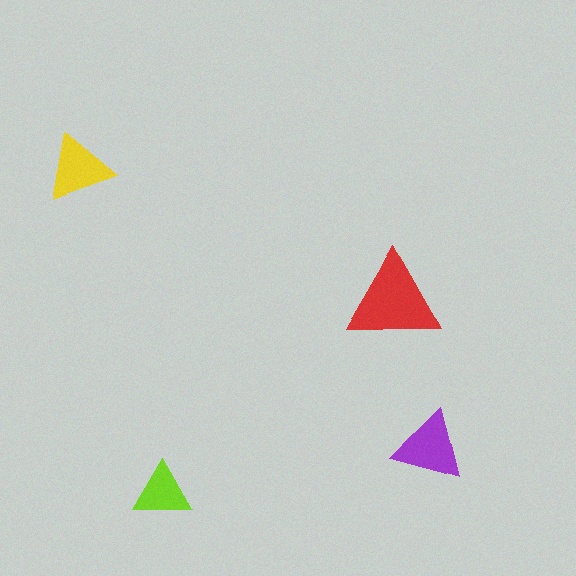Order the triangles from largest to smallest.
the red one, the purple one, the yellow one, the lime one.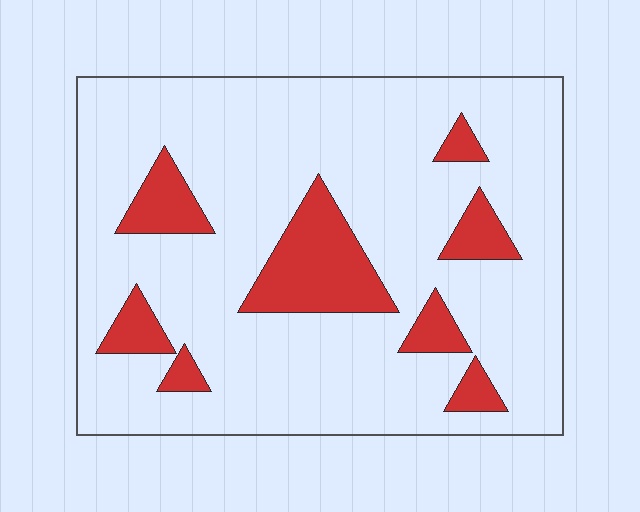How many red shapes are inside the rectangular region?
8.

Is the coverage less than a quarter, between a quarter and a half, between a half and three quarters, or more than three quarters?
Less than a quarter.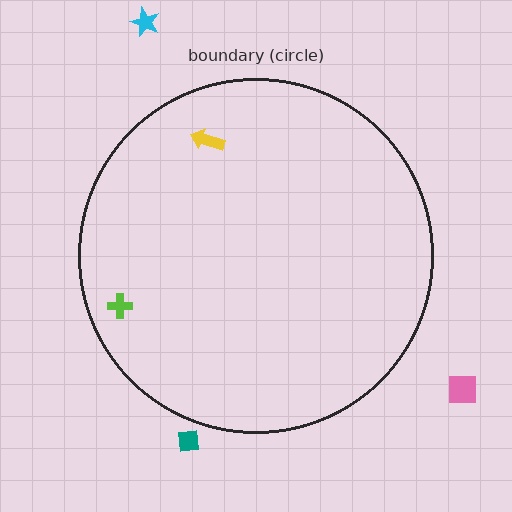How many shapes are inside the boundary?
2 inside, 3 outside.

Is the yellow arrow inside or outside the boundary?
Inside.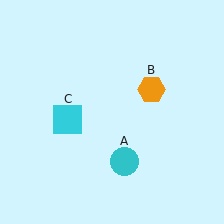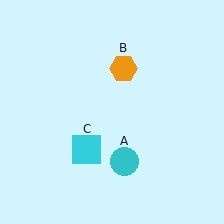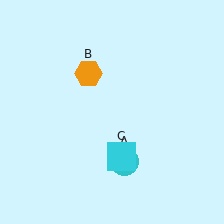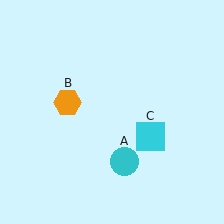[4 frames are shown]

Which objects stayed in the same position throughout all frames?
Cyan circle (object A) remained stationary.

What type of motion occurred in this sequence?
The orange hexagon (object B), cyan square (object C) rotated counterclockwise around the center of the scene.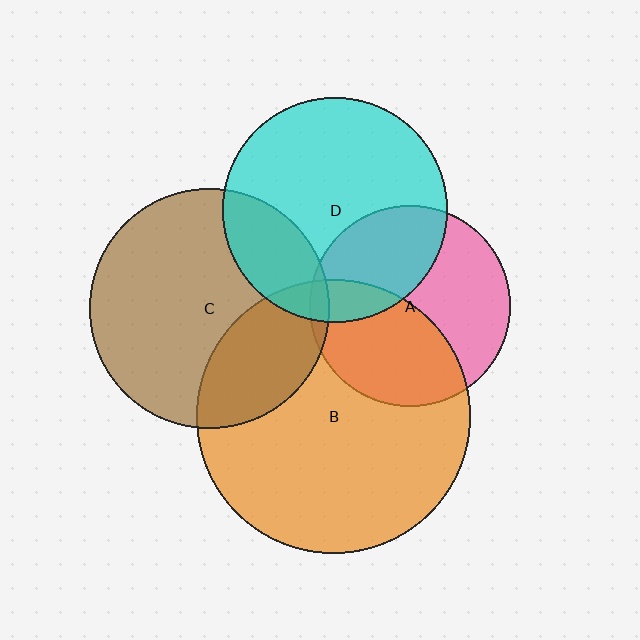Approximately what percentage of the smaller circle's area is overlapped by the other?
Approximately 30%.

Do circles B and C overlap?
Yes.